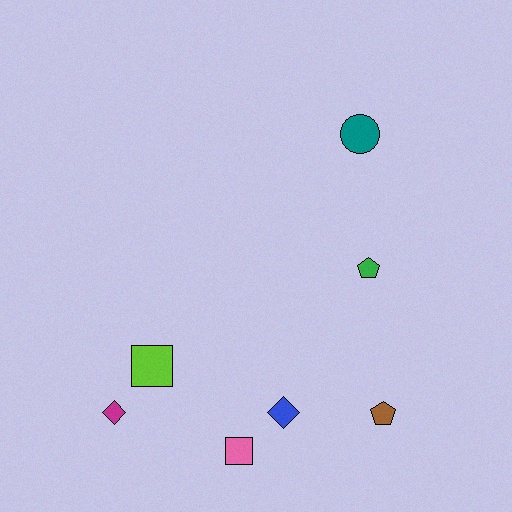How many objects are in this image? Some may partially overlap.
There are 7 objects.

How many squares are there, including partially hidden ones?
There are 2 squares.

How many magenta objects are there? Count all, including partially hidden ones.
There is 1 magenta object.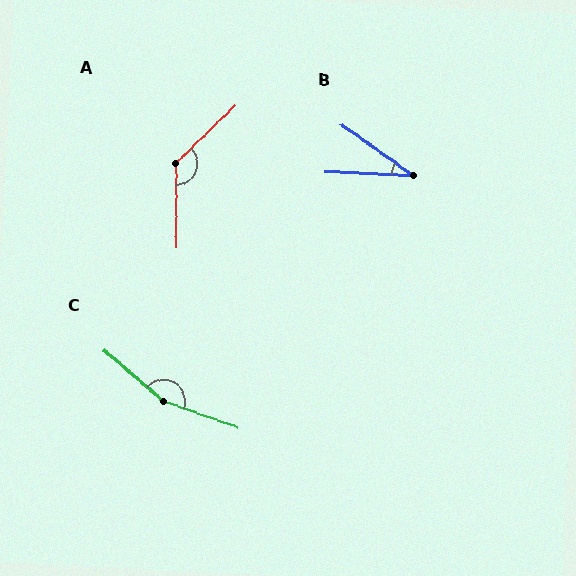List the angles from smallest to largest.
B (33°), A (134°), C (158°).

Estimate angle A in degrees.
Approximately 134 degrees.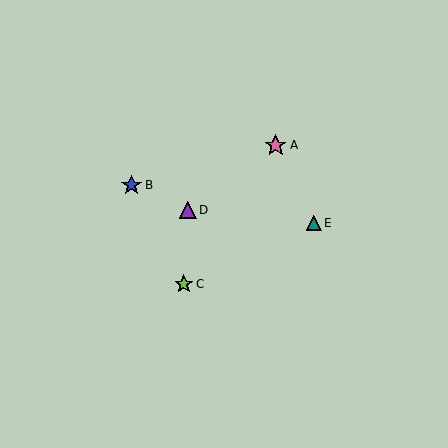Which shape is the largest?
The pink star (labeled A) is the largest.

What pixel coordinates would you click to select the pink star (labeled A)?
Click at (276, 145) to select the pink star A.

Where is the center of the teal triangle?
The center of the teal triangle is at (314, 223).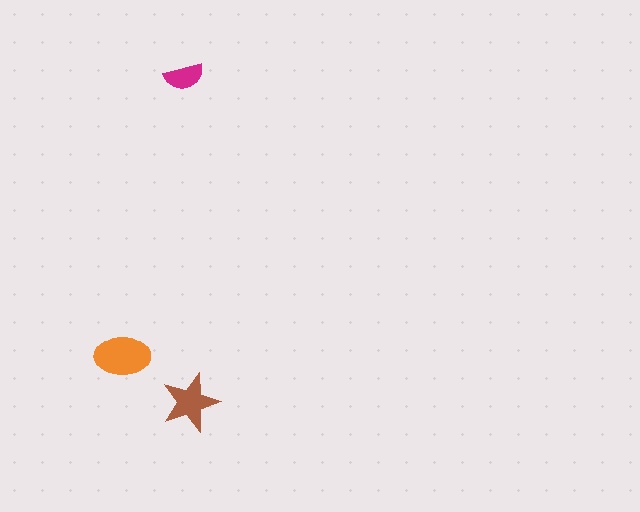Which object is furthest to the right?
The brown star is rightmost.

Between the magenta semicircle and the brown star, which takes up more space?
The brown star.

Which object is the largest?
The orange ellipse.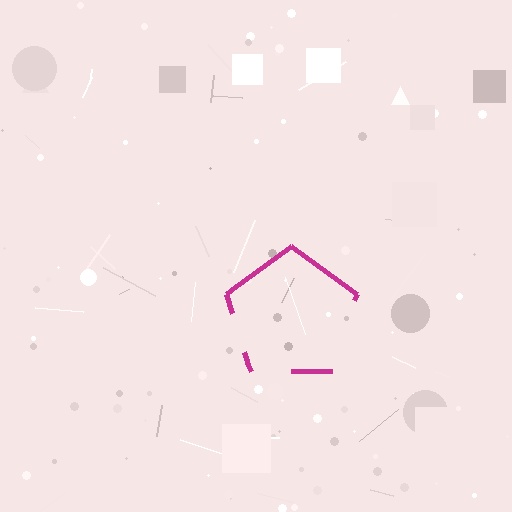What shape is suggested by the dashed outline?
The dashed outline suggests a pentagon.